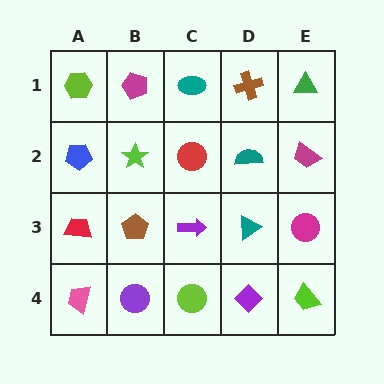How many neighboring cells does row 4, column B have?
3.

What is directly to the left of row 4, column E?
A purple diamond.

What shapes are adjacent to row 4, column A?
A red trapezoid (row 3, column A), a purple circle (row 4, column B).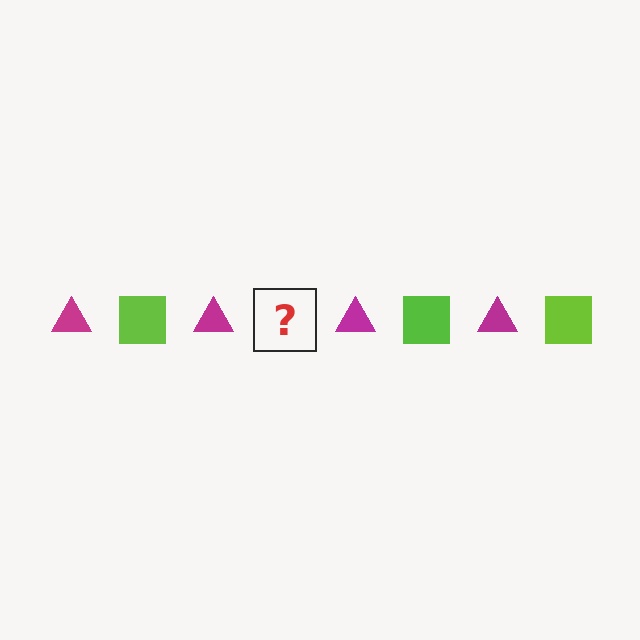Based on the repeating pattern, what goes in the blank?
The blank should be a lime square.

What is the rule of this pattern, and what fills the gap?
The rule is that the pattern alternates between magenta triangle and lime square. The gap should be filled with a lime square.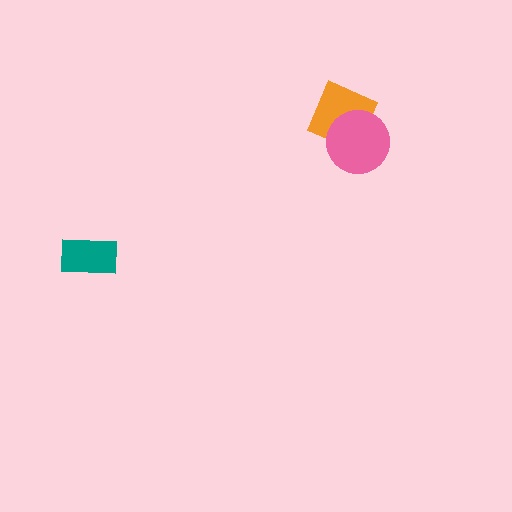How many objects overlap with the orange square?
1 object overlaps with the orange square.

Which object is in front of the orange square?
The pink circle is in front of the orange square.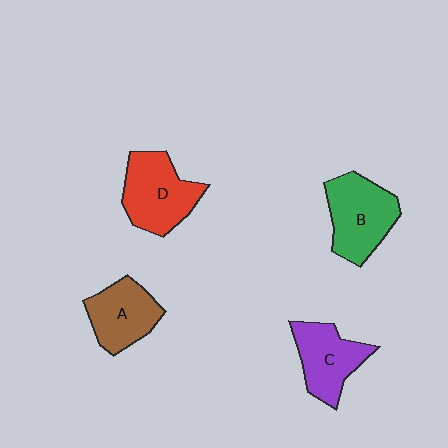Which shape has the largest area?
Shape D (red).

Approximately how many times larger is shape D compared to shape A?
Approximately 1.2 times.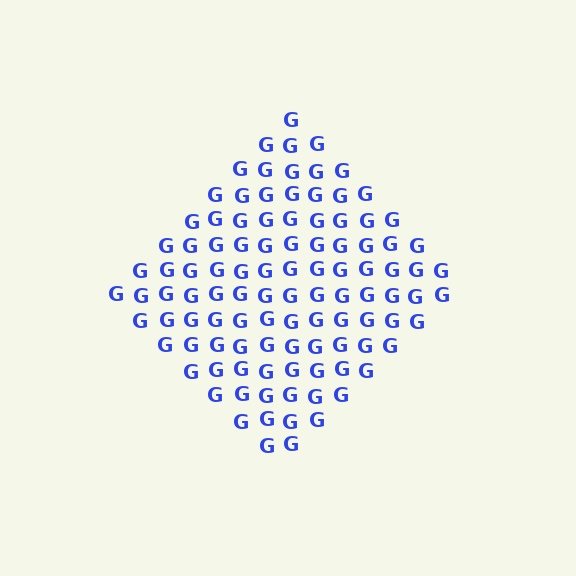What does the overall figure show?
The overall figure shows a diamond.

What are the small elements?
The small elements are letter G's.